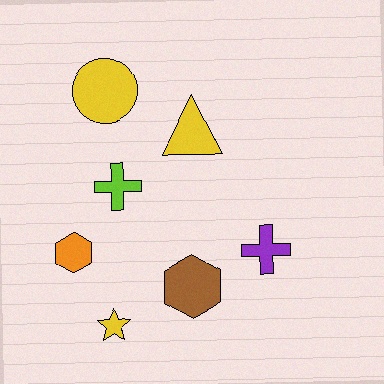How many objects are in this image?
There are 7 objects.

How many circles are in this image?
There is 1 circle.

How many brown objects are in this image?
There is 1 brown object.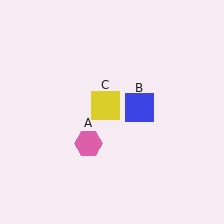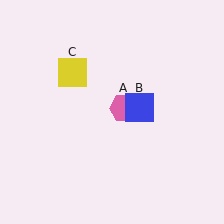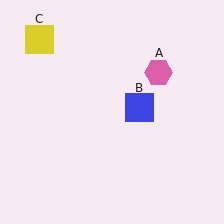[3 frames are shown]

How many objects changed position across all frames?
2 objects changed position: pink hexagon (object A), yellow square (object C).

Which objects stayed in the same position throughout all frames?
Blue square (object B) remained stationary.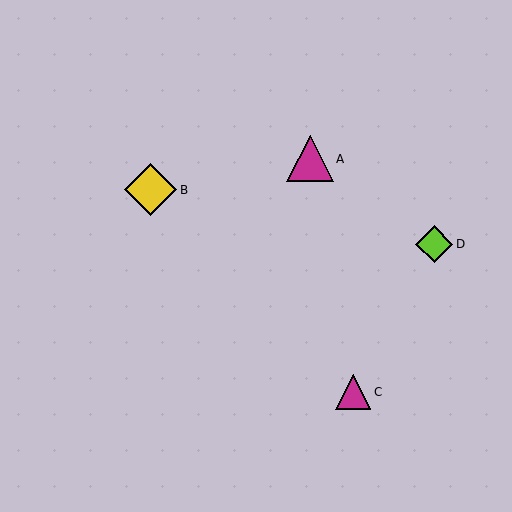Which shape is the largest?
The yellow diamond (labeled B) is the largest.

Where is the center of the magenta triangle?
The center of the magenta triangle is at (353, 392).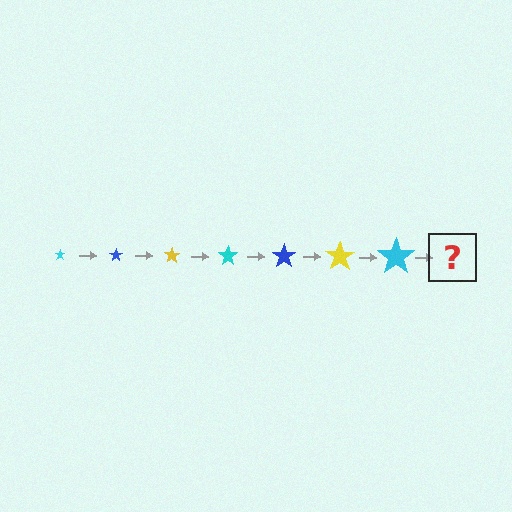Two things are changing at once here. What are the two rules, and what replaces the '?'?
The two rules are that the star grows larger each step and the color cycles through cyan, blue, and yellow. The '?' should be a blue star, larger than the previous one.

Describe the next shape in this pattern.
It should be a blue star, larger than the previous one.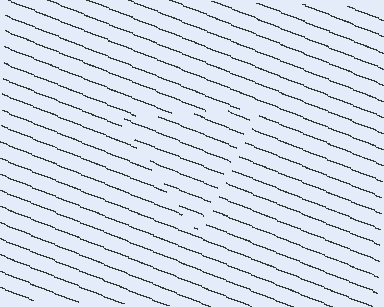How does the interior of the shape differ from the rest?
The interior of the shape contains the same grating, shifted by half a period — the contour is defined by the phase discontinuity where line-ends from the inner and outer gratings abut.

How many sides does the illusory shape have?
3 sides — the line-ends trace a triangle.